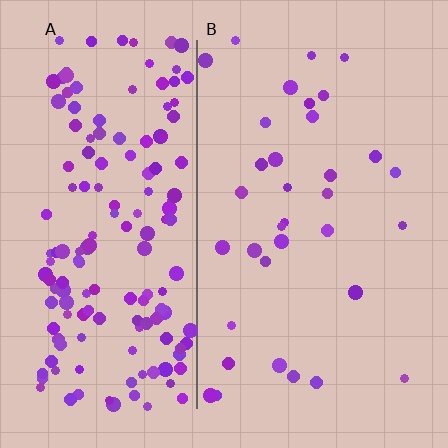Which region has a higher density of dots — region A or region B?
A (the left).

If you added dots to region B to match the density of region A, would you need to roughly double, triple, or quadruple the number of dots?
Approximately quadruple.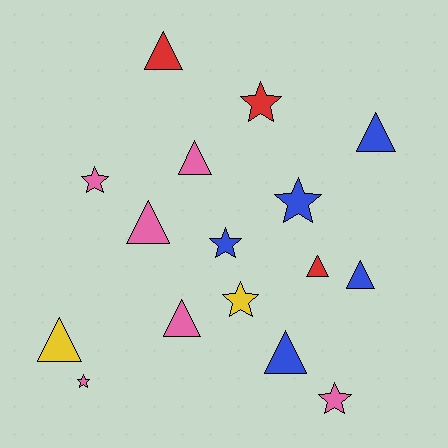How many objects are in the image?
There are 16 objects.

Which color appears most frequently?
Pink, with 6 objects.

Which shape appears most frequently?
Triangle, with 9 objects.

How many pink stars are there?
There are 3 pink stars.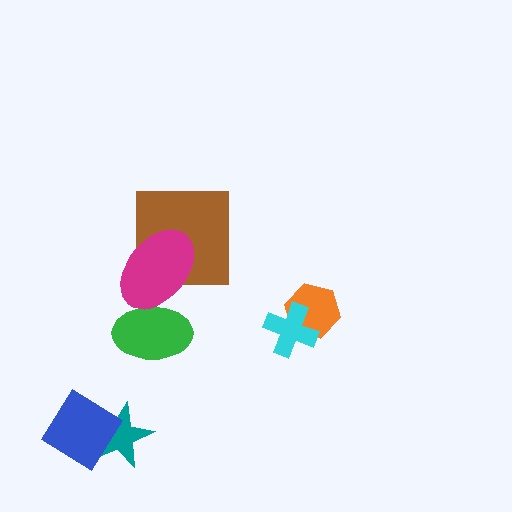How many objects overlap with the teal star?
1 object overlaps with the teal star.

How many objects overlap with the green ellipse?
1 object overlaps with the green ellipse.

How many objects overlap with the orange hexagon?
1 object overlaps with the orange hexagon.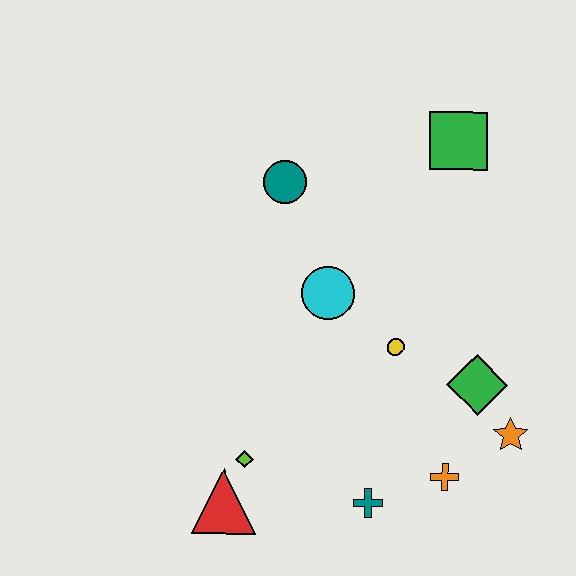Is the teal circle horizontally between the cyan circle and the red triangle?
Yes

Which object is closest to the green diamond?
The orange star is closest to the green diamond.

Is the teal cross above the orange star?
No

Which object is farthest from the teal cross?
The green square is farthest from the teal cross.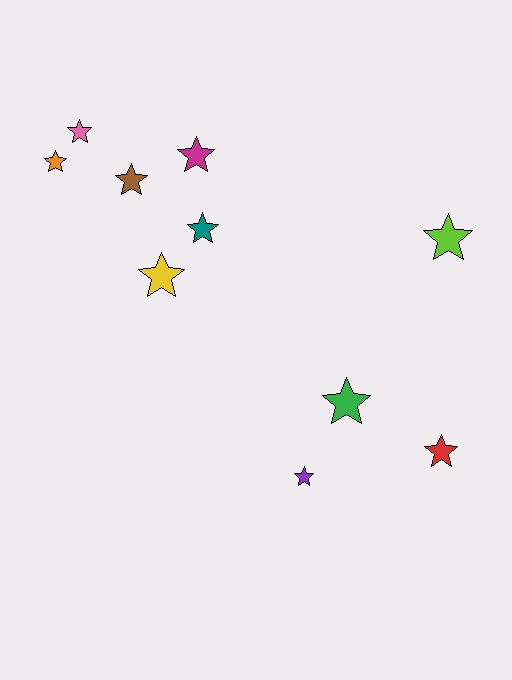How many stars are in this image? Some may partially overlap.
There are 10 stars.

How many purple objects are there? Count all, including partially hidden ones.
There is 1 purple object.